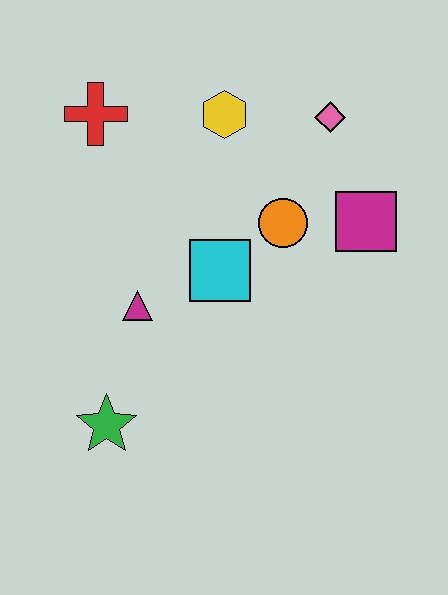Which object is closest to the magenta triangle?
The cyan square is closest to the magenta triangle.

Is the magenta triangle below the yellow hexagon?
Yes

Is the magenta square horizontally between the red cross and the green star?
No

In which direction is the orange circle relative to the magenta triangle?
The orange circle is to the right of the magenta triangle.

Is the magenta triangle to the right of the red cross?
Yes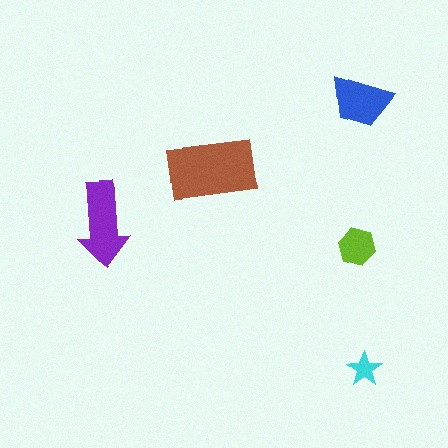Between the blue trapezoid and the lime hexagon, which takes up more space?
The blue trapezoid.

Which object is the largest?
The brown rectangle.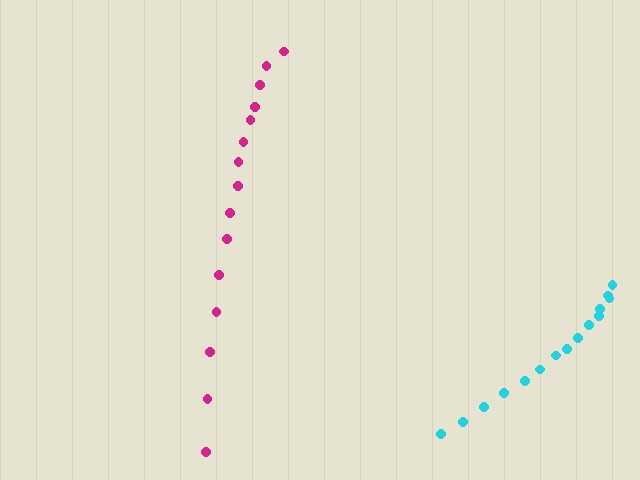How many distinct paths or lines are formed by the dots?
There are 2 distinct paths.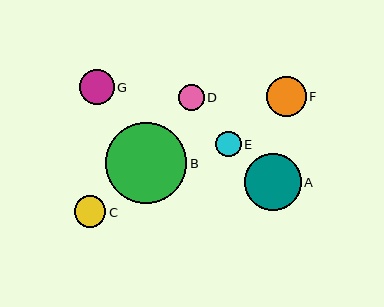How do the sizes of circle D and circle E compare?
Circle D and circle E are approximately the same size.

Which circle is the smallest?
Circle E is the smallest with a size of approximately 26 pixels.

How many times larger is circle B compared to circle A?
Circle B is approximately 1.4 times the size of circle A.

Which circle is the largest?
Circle B is the largest with a size of approximately 81 pixels.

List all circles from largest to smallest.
From largest to smallest: B, A, F, G, C, D, E.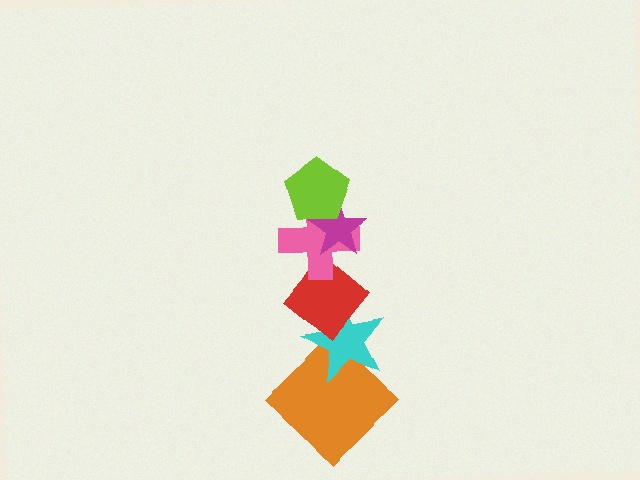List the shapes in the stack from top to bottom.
From top to bottom: the lime pentagon, the magenta star, the pink cross, the red diamond, the cyan star, the orange diamond.